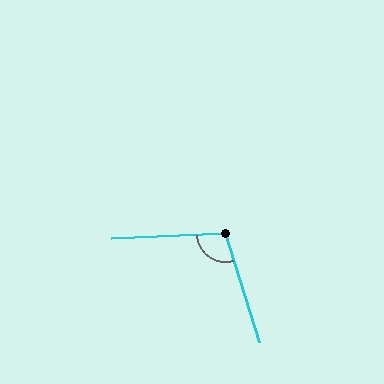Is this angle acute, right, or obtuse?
It is obtuse.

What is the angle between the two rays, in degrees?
Approximately 104 degrees.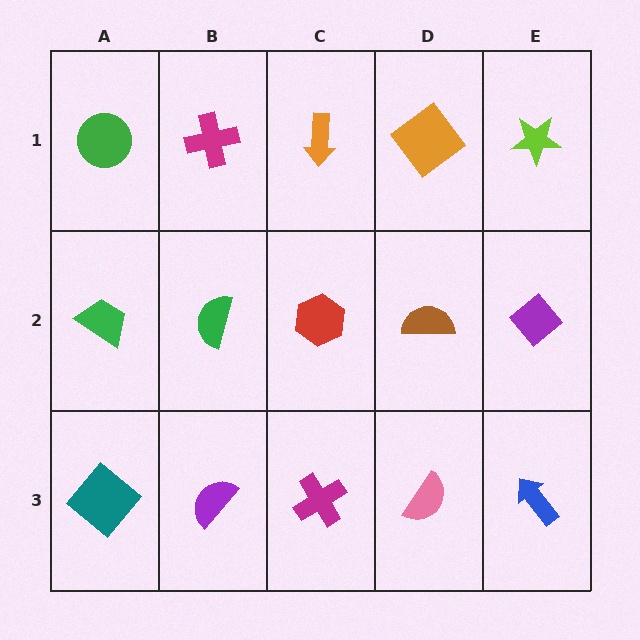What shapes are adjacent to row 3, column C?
A red hexagon (row 2, column C), a purple semicircle (row 3, column B), a pink semicircle (row 3, column D).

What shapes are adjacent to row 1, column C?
A red hexagon (row 2, column C), a magenta cross (row 1, column B), an orange diamond (row 1, column D).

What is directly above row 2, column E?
A lime star.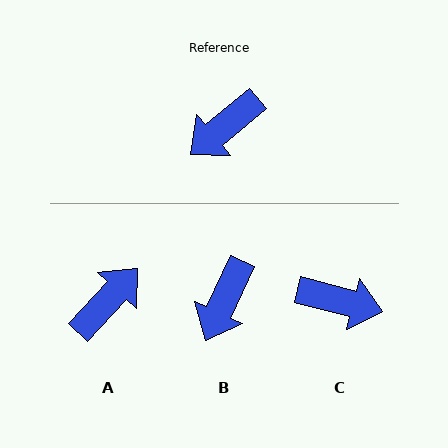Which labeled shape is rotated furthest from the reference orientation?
A, about 173 degrees away.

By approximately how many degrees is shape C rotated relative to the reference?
Approximately 125 degrees counter-clockwise.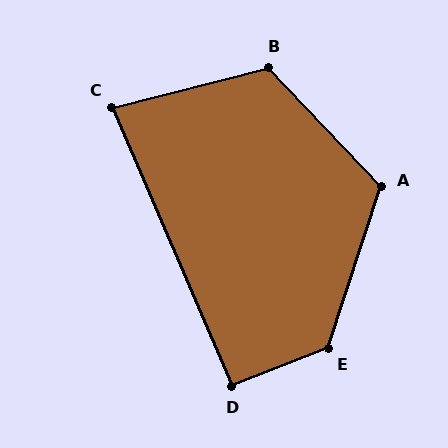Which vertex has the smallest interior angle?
C, at approximately 81 degrees.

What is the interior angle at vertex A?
Approximately 118 degrees (obtuse).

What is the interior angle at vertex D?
Approximately 92 degrees (approximately right).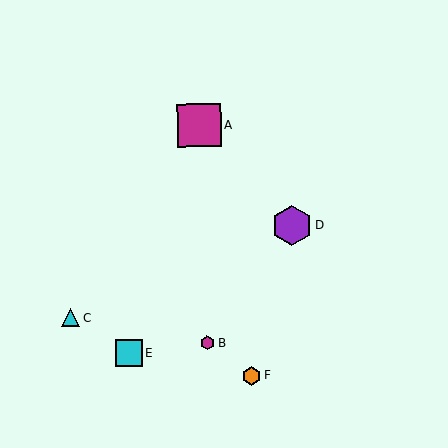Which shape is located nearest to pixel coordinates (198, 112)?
The magenta square (labeled A) at (199, 125) is nearest to that location.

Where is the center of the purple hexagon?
The center of the purple hexagon is at (292, 225).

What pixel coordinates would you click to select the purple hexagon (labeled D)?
Click at (292, 225) to select the purple hexagon D.